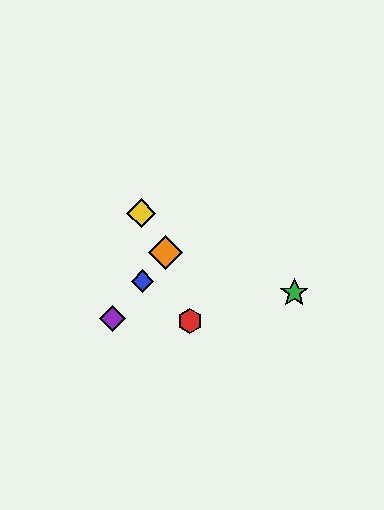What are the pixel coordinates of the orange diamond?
The orange diamond is at (166, 252).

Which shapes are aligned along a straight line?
The blue diamond, the purple diamond, the orange diamond are aligned along a straight line.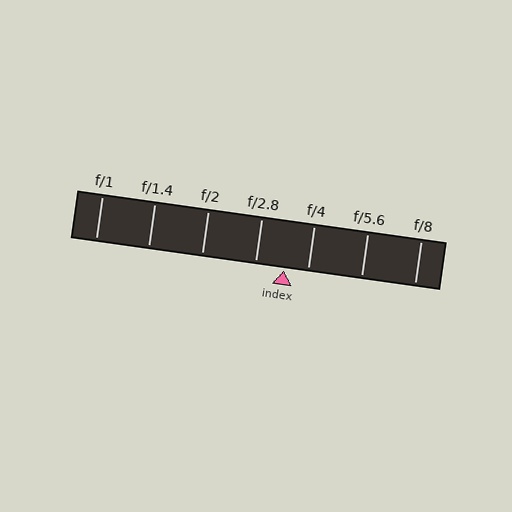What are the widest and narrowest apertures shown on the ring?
The widest aperture shown is f/1 and the narrowest is f/8.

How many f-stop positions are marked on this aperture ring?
There are 7 f-stop positions marked.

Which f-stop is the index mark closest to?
The index mark is closest to f/4.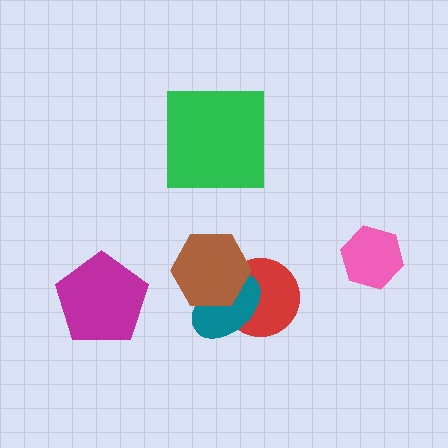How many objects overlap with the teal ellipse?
2 objects overlap with the teal ellipse.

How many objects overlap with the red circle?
2 objects overlap with the red circle.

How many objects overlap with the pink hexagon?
0 objects overlap with the pink hexagon.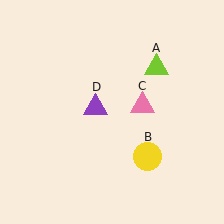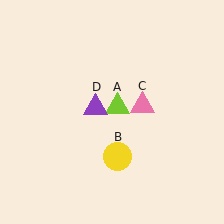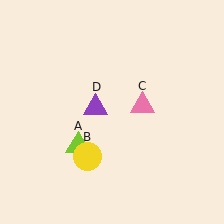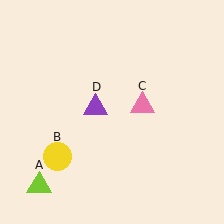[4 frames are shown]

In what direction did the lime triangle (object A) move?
The lime triangle (object A) moved down and to the left.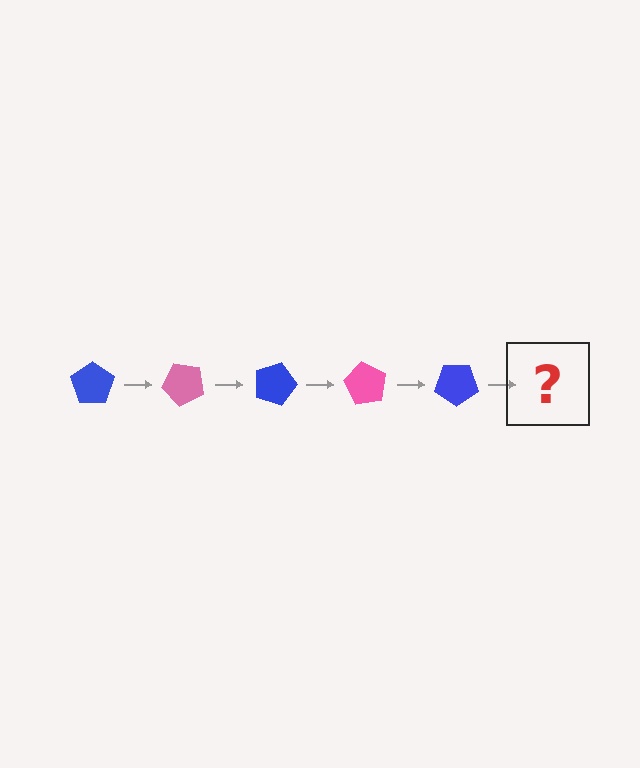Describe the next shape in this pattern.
It should be a pink pentagon, rotated 225 degrees from the start.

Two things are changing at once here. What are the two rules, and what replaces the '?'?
The two rules are that it rotates 45 degrees each step and the color cycles through blue and pink. The '?' should be a pink pentagon, rotated 225 degrees from the start.